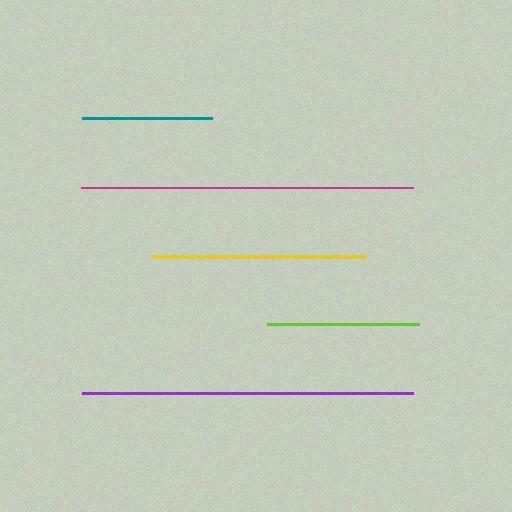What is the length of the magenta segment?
The magenta segment is approximately 332 pixels long.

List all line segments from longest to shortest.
From longest to shortest: magenta, purple, yellow, lime, teal.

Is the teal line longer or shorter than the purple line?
The purple line is longer than the teal line.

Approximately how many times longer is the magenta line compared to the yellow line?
The magenta line is approximately 1.6 times the length of the yellow line.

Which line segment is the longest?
The magenta line is the longest at approximately 332 pixels.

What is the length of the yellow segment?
The yellow segment is approximately 214 pixels long.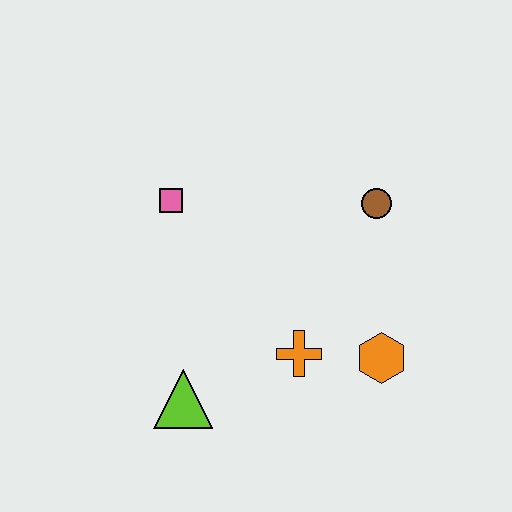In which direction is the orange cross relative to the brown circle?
The orange cross is below the brown circle.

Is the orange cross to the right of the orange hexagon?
No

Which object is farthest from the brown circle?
The lime triangle is farthest from the brown circle.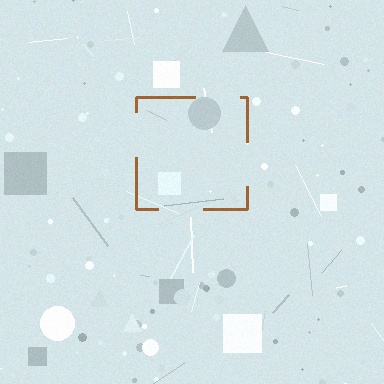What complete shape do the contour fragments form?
The contour fragments form a square.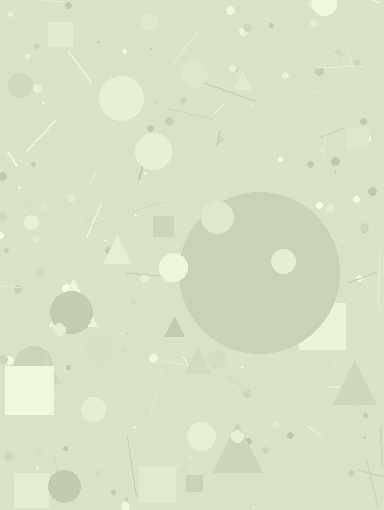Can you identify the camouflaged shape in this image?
The camouflaged shape is a circle.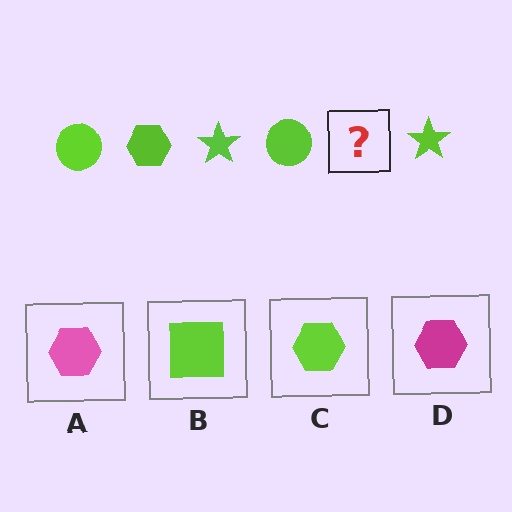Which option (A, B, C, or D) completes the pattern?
C.